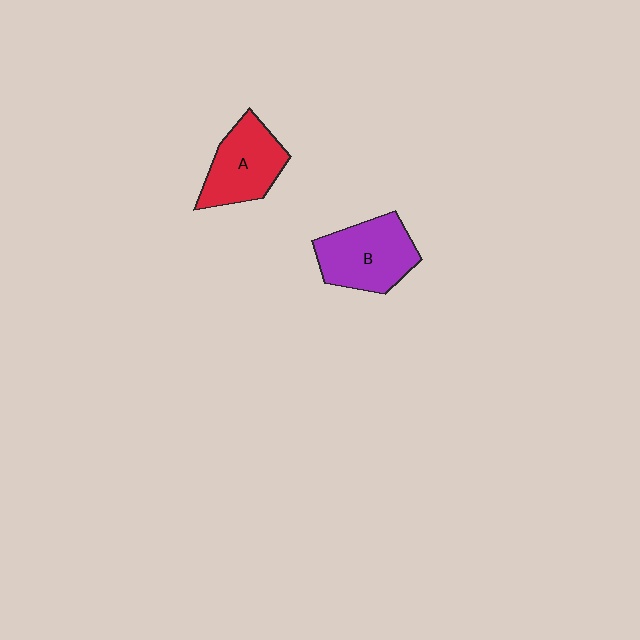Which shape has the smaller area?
Shape A (red).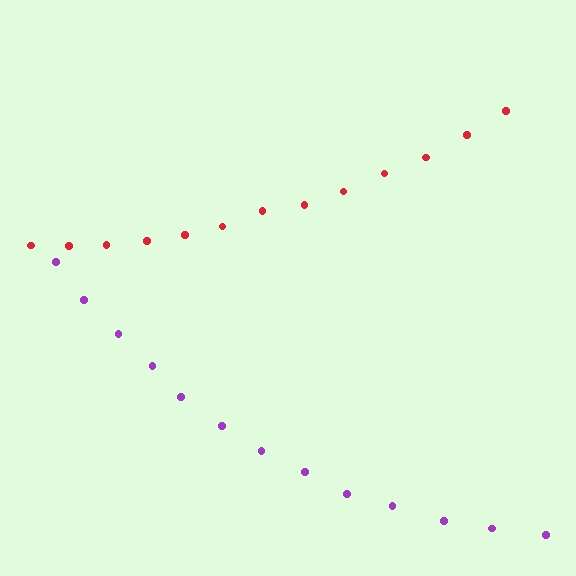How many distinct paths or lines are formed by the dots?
There are 2 distinct paths.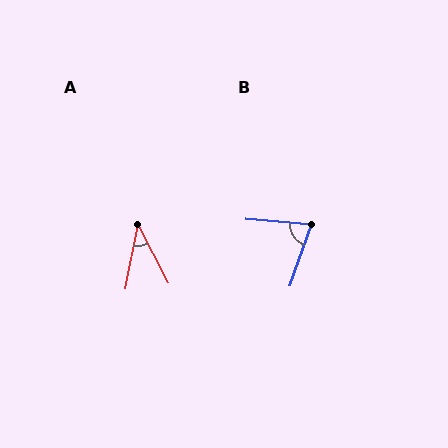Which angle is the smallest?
A, at approximately 39 degrees.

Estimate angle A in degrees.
Approximately 39 degrees.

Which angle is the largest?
B, at approximately 76 degrees.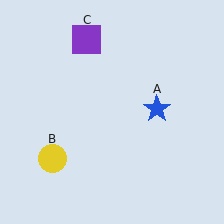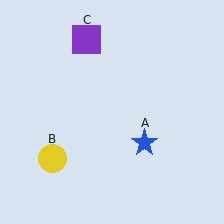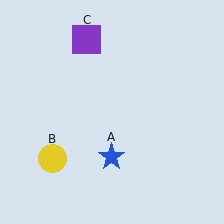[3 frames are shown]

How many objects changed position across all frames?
1 object changed position: blue star (object A).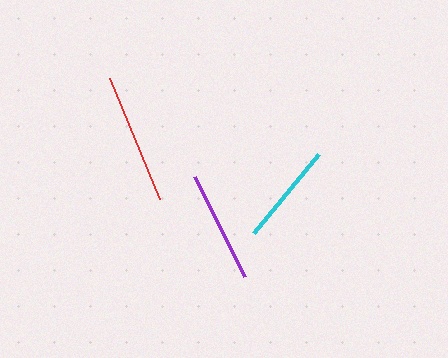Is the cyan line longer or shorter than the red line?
The red line is longer than the cyan line.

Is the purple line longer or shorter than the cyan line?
The purple line is longer than the cyan line.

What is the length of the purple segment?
The purple segment is approximately 112 pixels long.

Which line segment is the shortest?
The cyan line is the shortest at approximately 102 pixels.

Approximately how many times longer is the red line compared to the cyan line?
The red line is approximately 1.3 times the length of the cyan line.